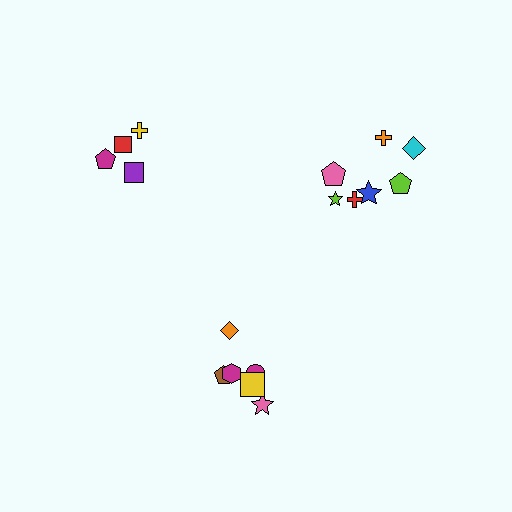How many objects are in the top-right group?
There are 7 objects.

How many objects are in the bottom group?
There are 6 objects.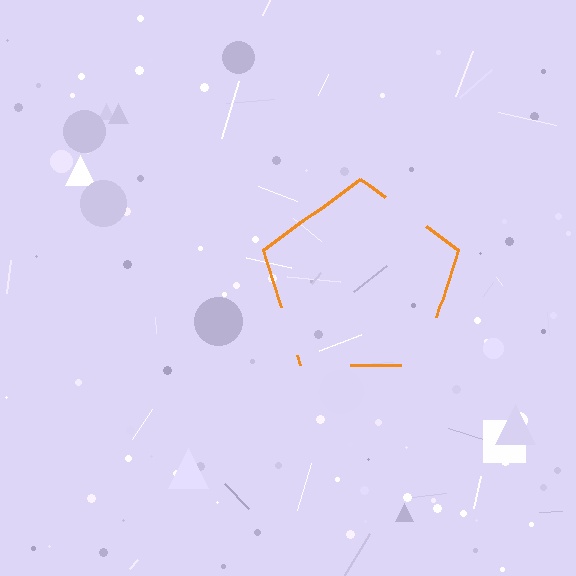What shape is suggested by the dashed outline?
The dashed outline suggests a pentagon.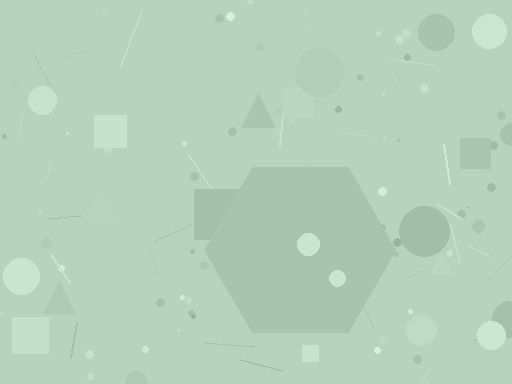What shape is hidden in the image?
A hexagon is hidden in the image.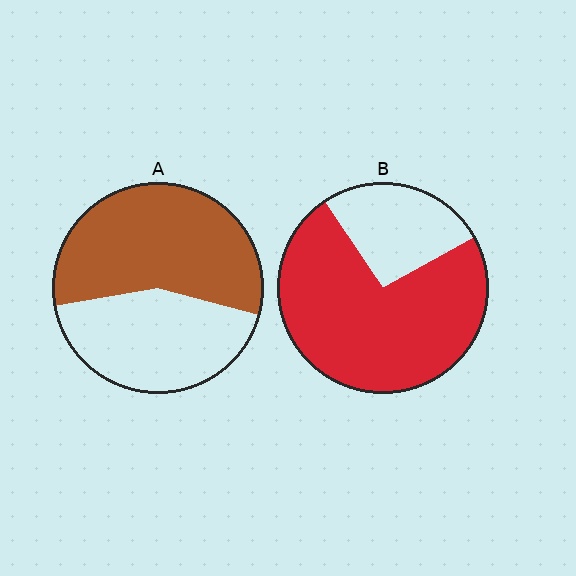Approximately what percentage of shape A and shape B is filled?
A is approximately 55% and B is approximately 75%.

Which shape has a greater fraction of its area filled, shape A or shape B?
Shape B.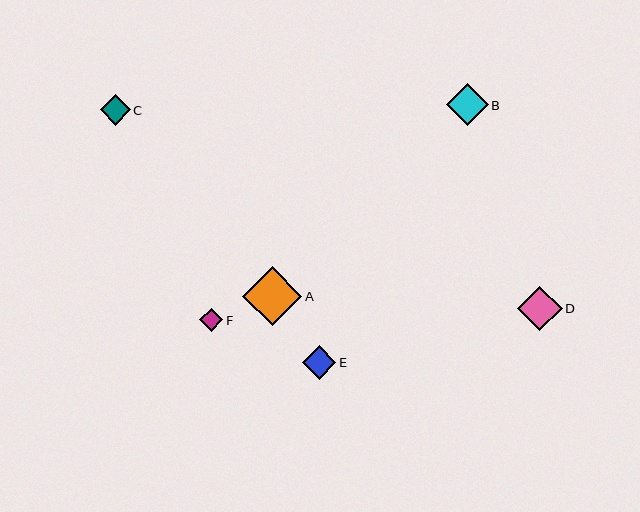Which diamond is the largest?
Diamond A is the largest with a size of approximately 59 pixels.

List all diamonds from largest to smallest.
From largest to smallest: A, D, B, E, C, F.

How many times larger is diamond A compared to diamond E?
Diamond A is approximately 1.8 times the size of diamond E.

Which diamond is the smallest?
Diamond F is the smallest with a size of approximately 23 pixels.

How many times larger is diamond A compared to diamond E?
Diamond A is approximately 1.8 times the size of diamond E.